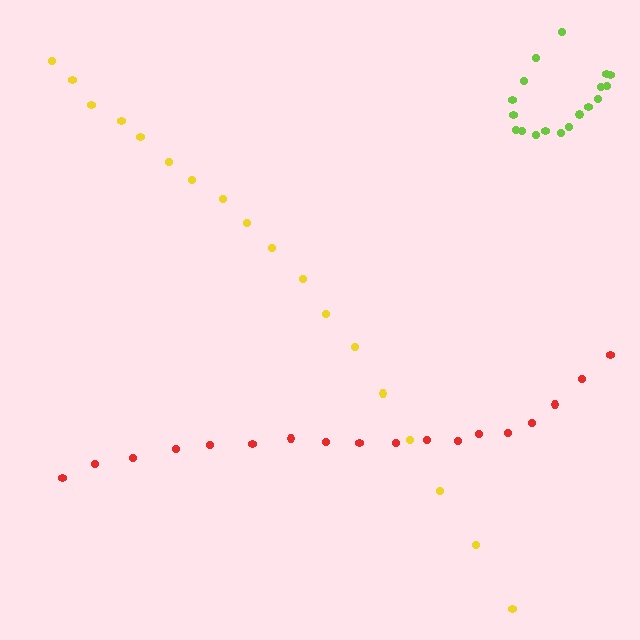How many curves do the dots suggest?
There are 3 distinct paths.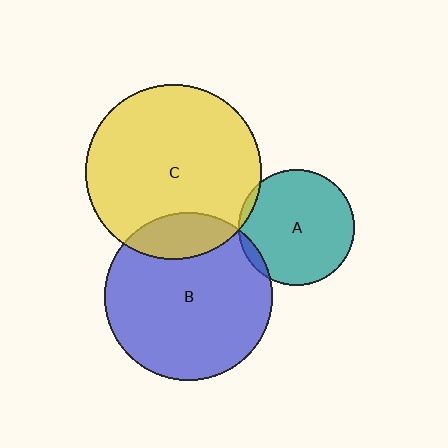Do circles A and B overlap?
Yes.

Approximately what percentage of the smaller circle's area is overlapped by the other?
Approximately 5%.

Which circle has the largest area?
Circle C (yellow).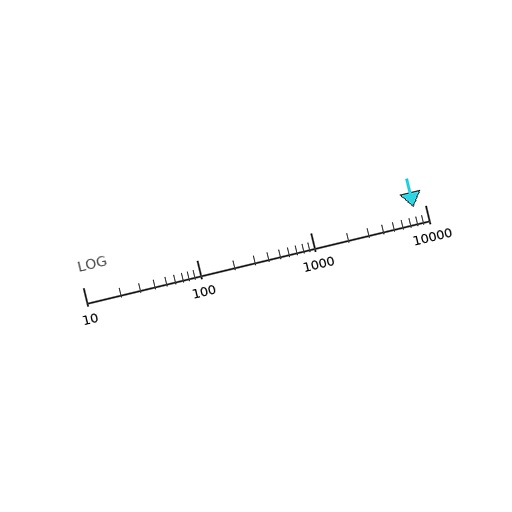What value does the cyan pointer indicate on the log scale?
The pointer indicates approximately 8000.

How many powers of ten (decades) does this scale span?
The scale spans 3 decades, from 10 to 10000.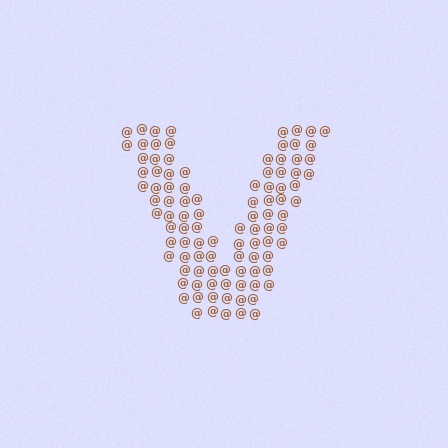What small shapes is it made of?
It is made of small at signs.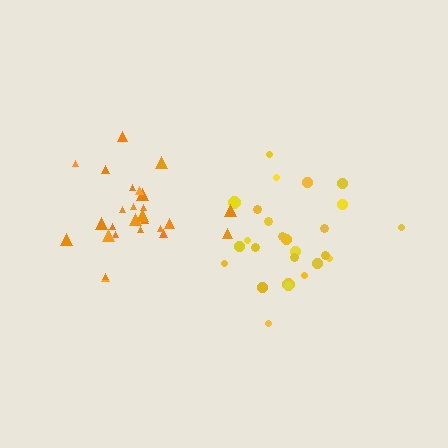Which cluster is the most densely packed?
Yellow.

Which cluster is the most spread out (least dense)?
Orange.